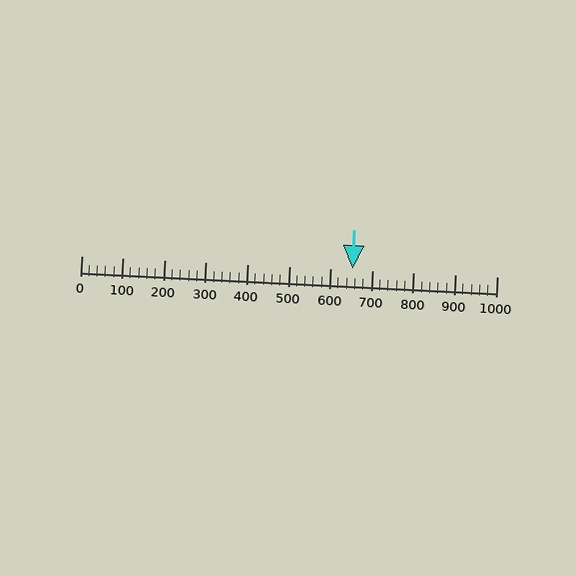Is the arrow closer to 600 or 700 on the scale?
The arrow is closer to 700.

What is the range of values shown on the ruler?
The ruler shows values from 0 to 1000.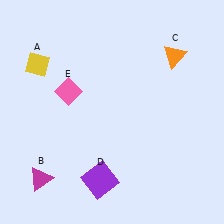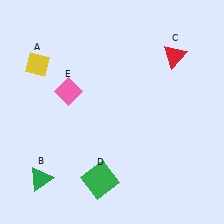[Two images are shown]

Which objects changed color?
B changed from magenta to green. C changed from orange to red. D changed from purple to green.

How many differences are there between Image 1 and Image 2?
There are 3 differences between the two images.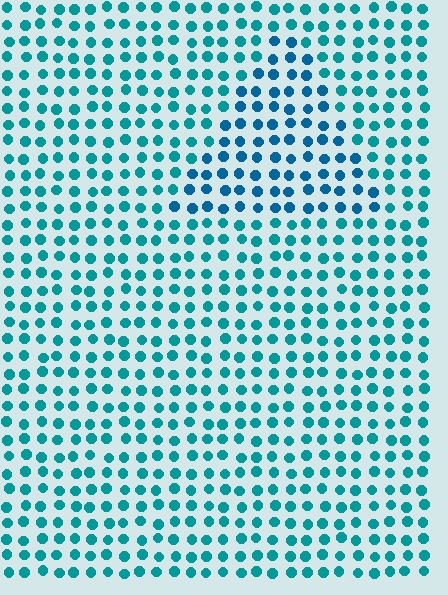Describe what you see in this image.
The image is filled with small teal elements in a uniform arrangement. A triangle-shaped region is visible where the elements are tinted to a slightly different hue, forming a subtle color boundary.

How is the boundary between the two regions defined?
The boundary is defined purely by a slight shift in hue (about 21 degrees). Spacing, size, and orientation are identical on both sides.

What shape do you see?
I see a triangle.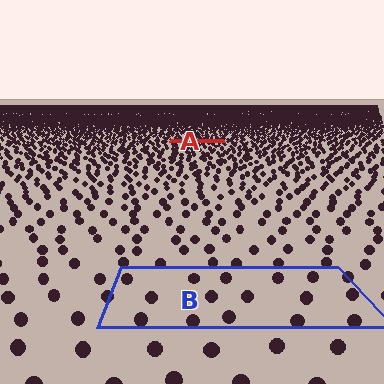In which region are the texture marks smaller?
The texture marks are smaller in region A, because it is farther away.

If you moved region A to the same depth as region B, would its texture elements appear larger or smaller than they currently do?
They would appear larger. At a closer depth, the same texture elements are projected at a bigger on-screen size.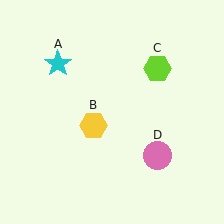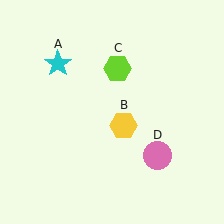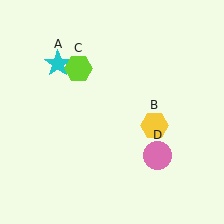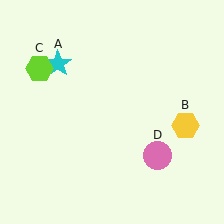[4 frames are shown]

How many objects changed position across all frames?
2 objects changed position: yellow hexagon (object B), lime hexagon (object C).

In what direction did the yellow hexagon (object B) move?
The yellow hexagon (object B) moved right.